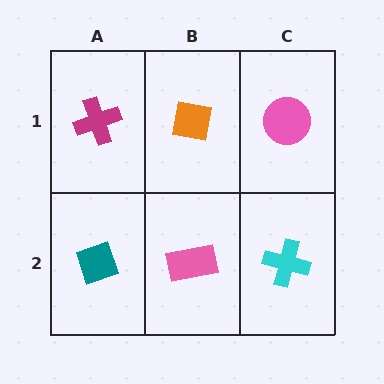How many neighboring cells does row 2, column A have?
2.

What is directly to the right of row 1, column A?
An orange square.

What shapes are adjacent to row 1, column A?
A teal diamond (row 2, column A), an orange square (row 1, column B).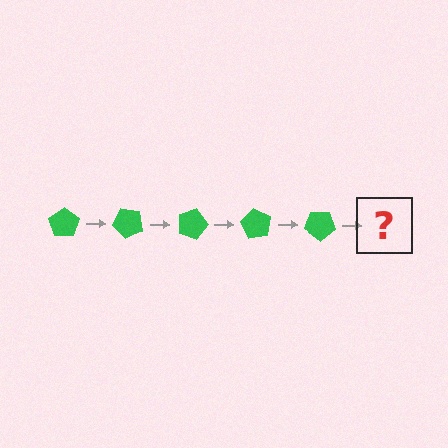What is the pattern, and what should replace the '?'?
The pattern is that the pentagon rotates 45 degrees each step. The '?' should be a green pentagon rotated 225 degrees.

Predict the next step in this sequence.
The next step is a green pentagon rotated 225 degrees.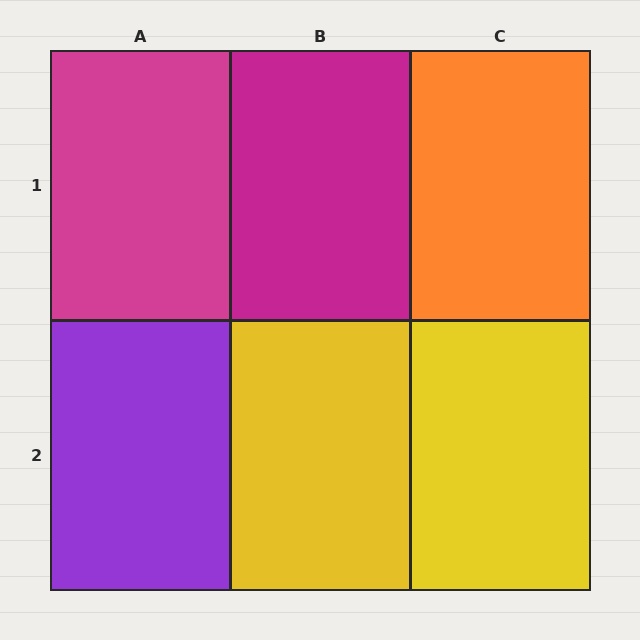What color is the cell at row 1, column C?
Orange.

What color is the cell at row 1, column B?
Magenta.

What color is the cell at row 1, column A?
Magenta.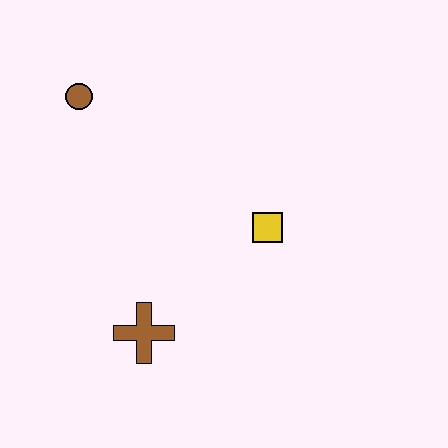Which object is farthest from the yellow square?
The brown circle is farthest from the yellow square.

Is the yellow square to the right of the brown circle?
Yes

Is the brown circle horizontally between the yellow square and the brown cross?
No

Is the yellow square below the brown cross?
No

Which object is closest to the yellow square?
The brown cross is closest to the yellow square.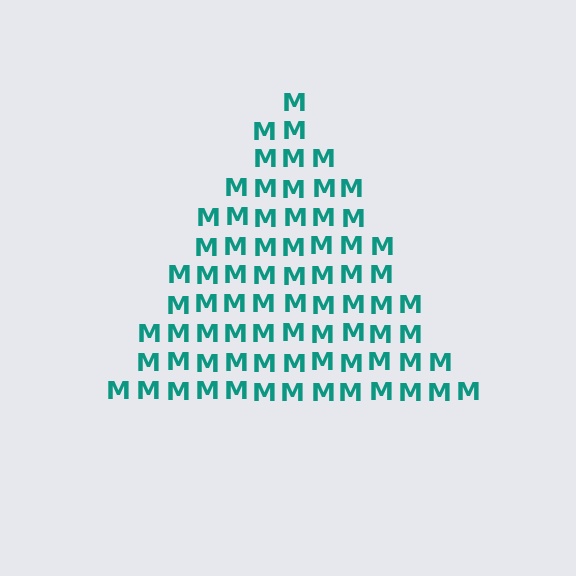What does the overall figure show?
The overall figure shows a triangle.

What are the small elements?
The small elements are letter M's.